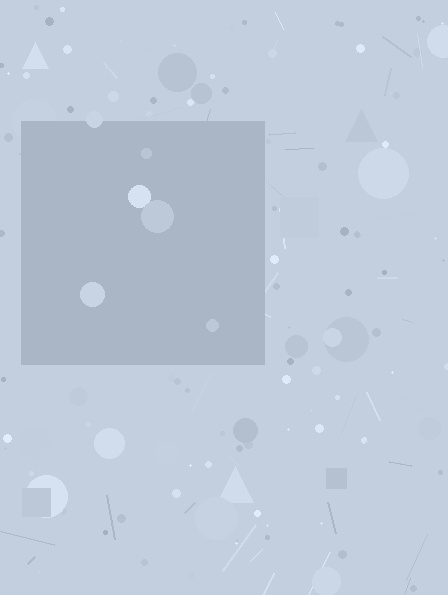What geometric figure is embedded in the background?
A square is embedded in the background.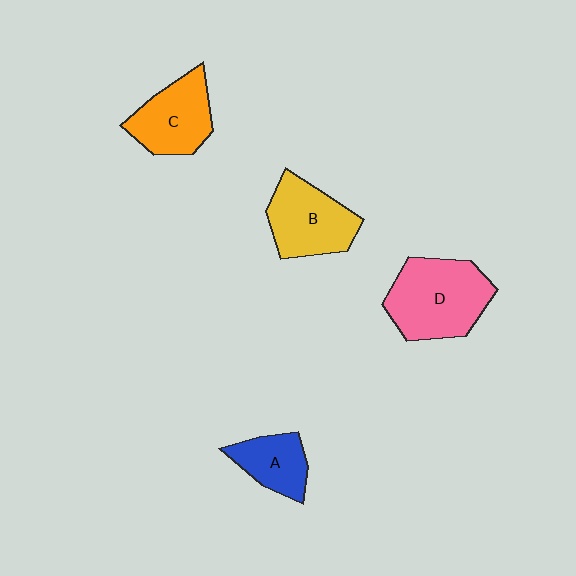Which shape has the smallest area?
Shape A (blue).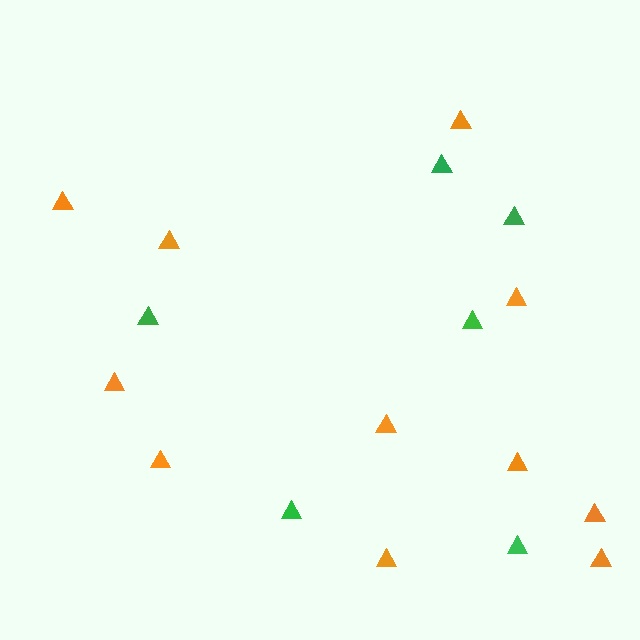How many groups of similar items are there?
There are 2 groups: one group of orange triangles (11) and one group of green triangles (6).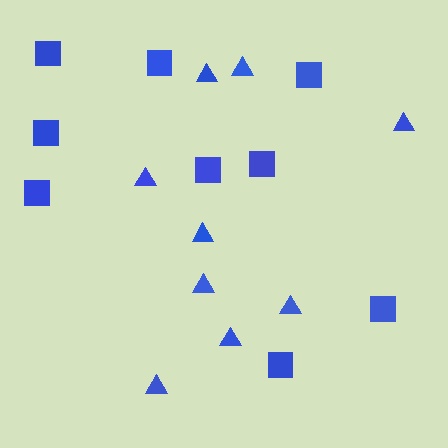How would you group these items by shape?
There are 2 groups: one group of squares (9) and one group of triangles (9).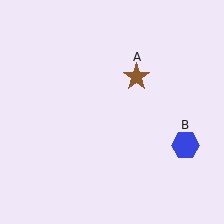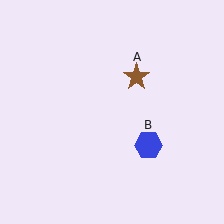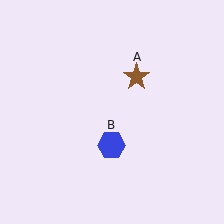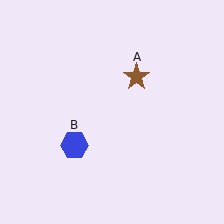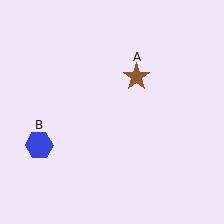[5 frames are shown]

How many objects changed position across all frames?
1 object changed position: blue hexagon (object B).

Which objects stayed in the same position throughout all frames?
Brown star (object A) remained stationary.